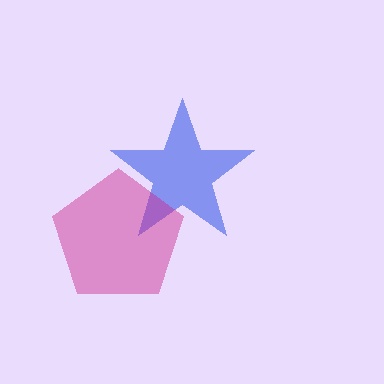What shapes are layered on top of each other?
The layered shapes are: a blue star, a magenta pentagon.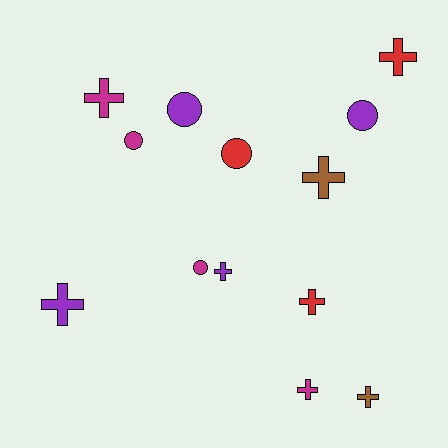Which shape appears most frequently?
Cross, with 8 objects.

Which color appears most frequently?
Purple, with 4 objects.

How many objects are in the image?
There are 13 objects.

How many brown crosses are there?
There are 2 brown crosses.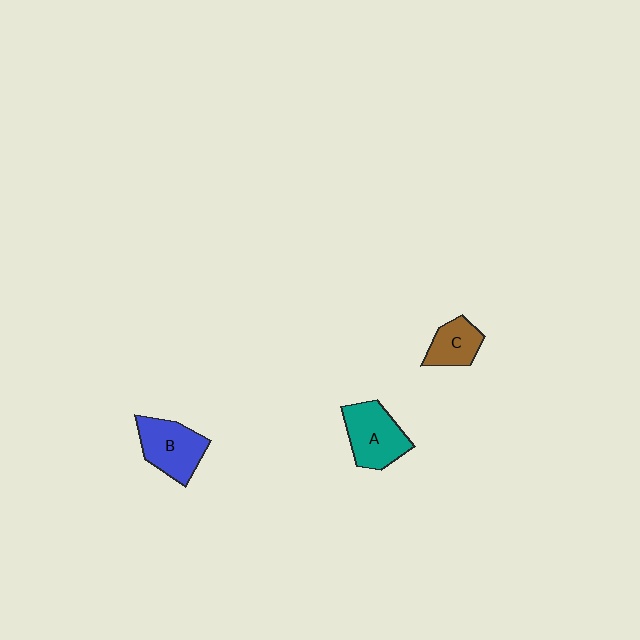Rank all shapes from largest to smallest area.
From largest to smallest: A (teal), B (blue), C (brown).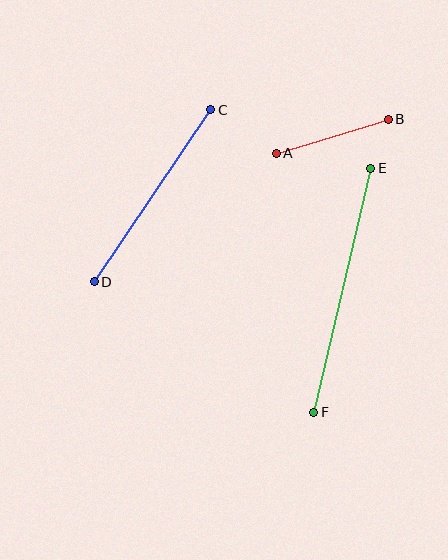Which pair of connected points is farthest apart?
Points E and F are farthest apart.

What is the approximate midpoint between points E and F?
The midpoint is at approximately (342, 290) pixels.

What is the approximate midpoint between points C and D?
The midpoint is at approximately (153, 196) pixels.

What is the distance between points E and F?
The distance is approximately 250 pixels.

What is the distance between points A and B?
The distance is approximately 117 pixels.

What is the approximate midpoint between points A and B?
The midpoint is at approximately (332, 136) pixels.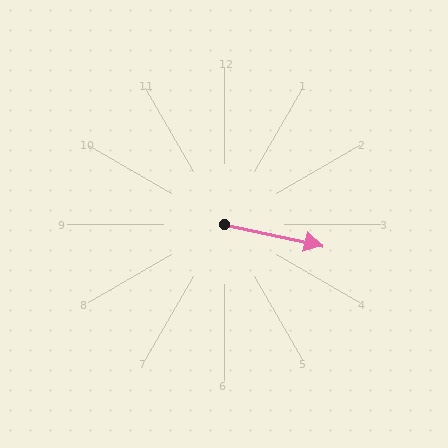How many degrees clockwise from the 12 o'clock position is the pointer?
Approximately 102 degrees.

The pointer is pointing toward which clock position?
Roughly 3 o'clock.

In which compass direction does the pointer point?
East.